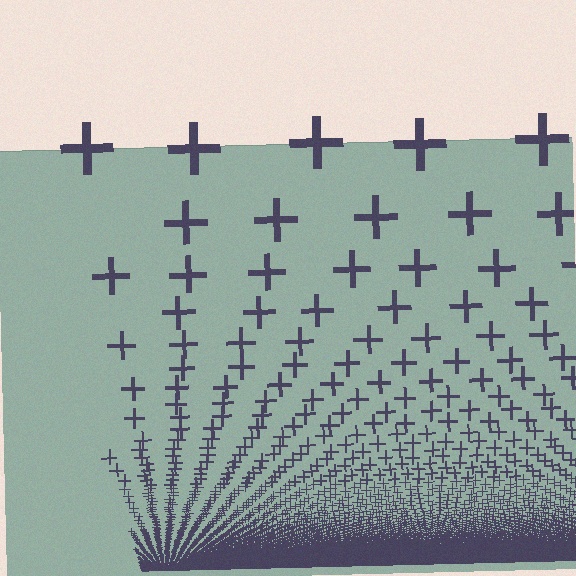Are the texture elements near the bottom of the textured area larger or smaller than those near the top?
Smaller. The gradient is inverted — elements near the bottom are smaller and denser.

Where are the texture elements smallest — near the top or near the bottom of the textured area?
Near the bottom.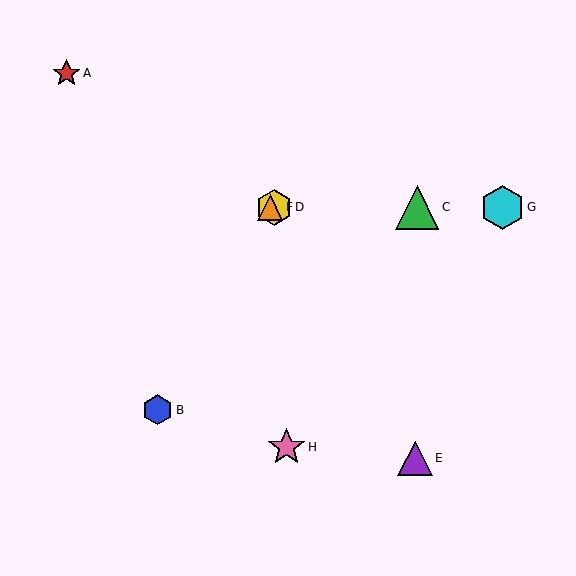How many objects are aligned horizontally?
4 objects (C, D, F, G) are aligned horizontally.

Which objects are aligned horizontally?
Objects C, D, F, G are aligned horizontally.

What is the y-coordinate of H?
Object H is at y≈447.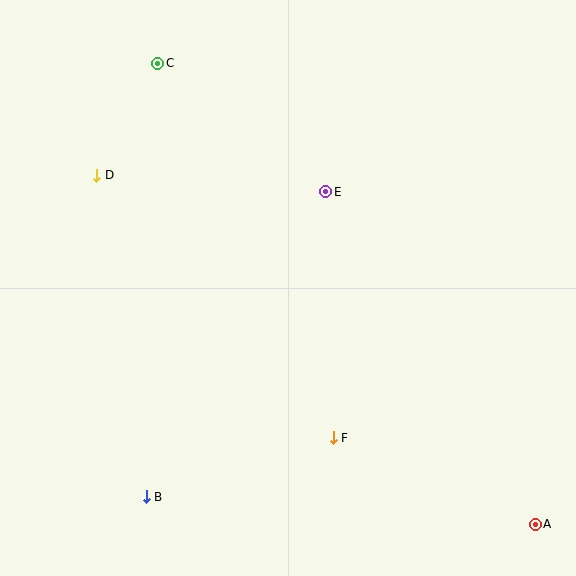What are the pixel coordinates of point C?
Point C is at (158, 63).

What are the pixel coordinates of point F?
Point F is at (333, 438).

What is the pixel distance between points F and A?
The distance between F and A is 220 pixels.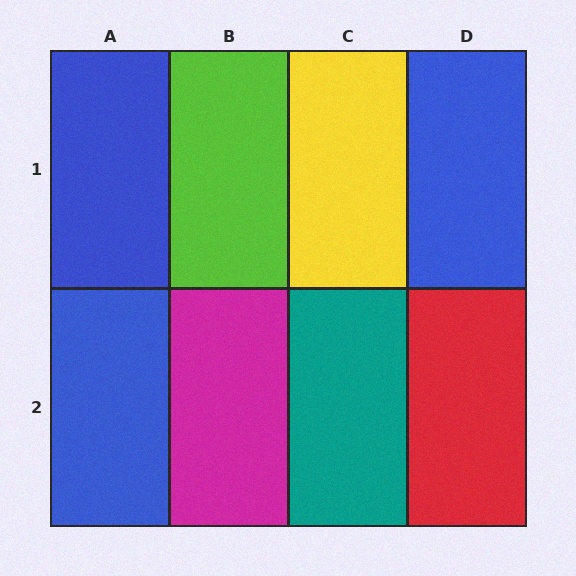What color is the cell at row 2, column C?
Teal.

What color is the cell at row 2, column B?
Magenta.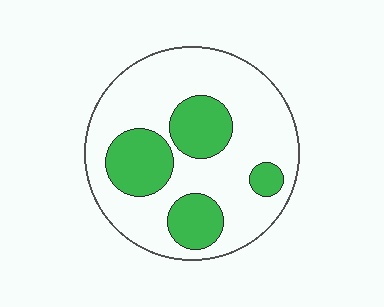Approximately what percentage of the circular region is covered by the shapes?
Approximately 30%.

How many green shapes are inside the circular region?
4.